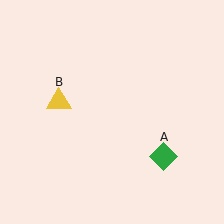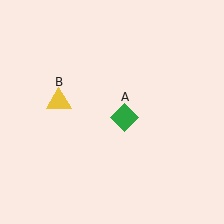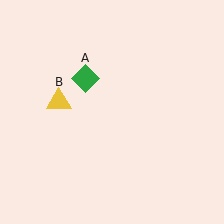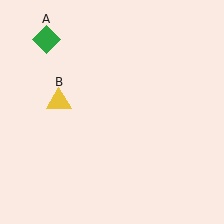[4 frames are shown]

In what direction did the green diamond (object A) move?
The green diamond (object A) moved up and to the left.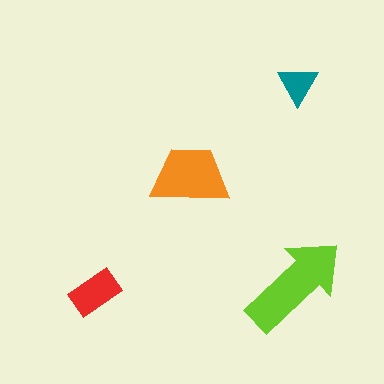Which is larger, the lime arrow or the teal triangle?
The lime arrow.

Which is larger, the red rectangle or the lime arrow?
The lime arrow.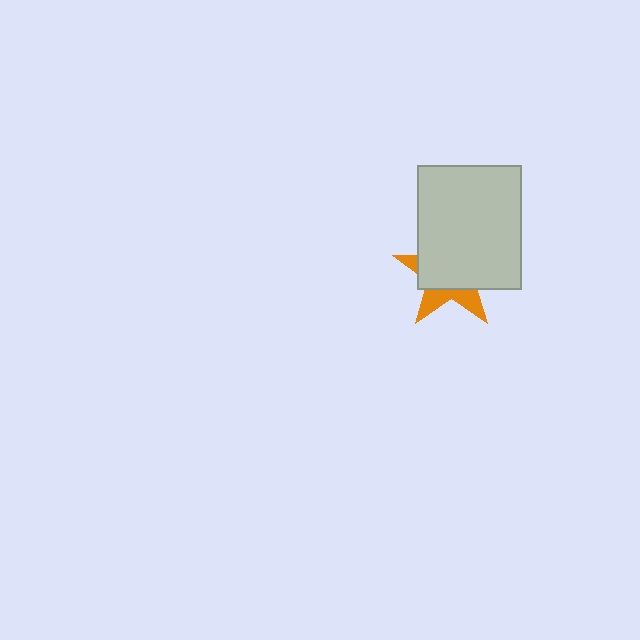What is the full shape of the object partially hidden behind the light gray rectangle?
The partially hidden object is an orange star.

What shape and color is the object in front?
The object in front is a light gray rectangle.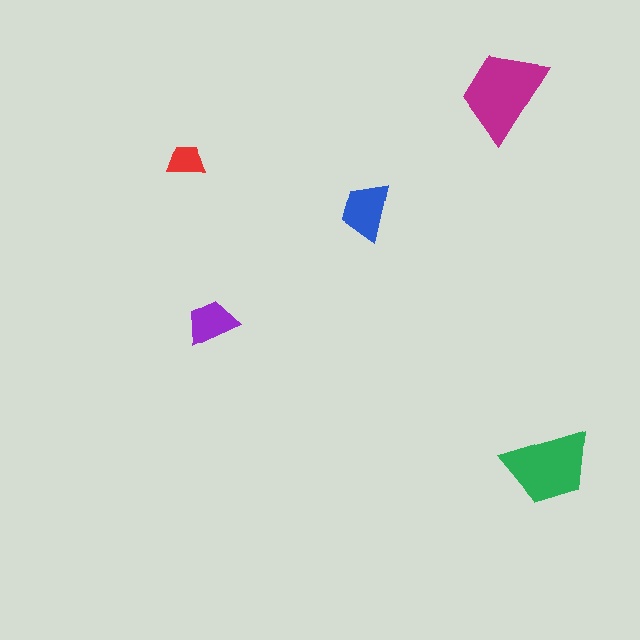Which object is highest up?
The magenta trapezoid is topmost.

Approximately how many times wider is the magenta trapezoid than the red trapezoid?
About 2.5 times wider.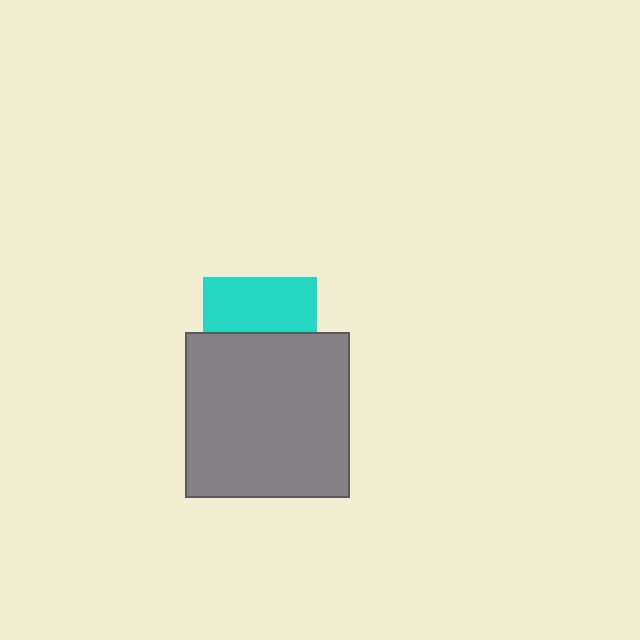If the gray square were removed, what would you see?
You would see the complete cyan square.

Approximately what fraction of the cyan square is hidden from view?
Roughly 53% of the cyan square is hidden behind the gray square.